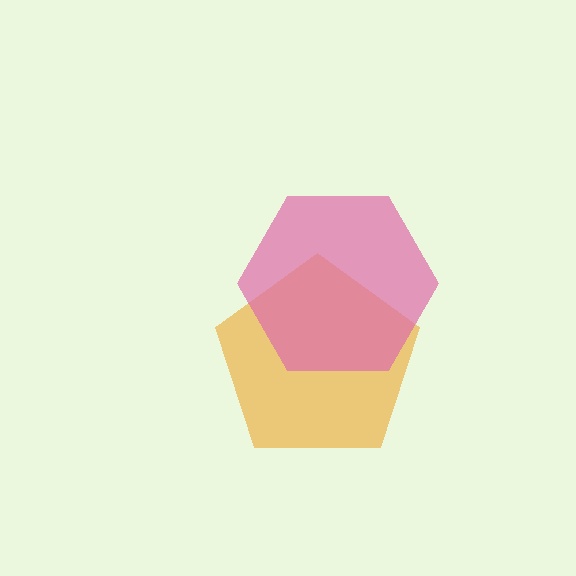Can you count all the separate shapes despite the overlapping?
Yes, there are 2 separate shapes.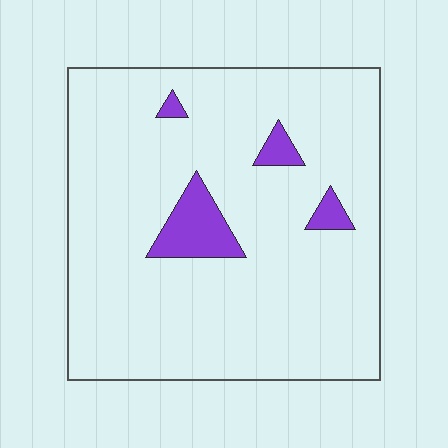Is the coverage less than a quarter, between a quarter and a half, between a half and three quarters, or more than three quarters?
Less than a quarter.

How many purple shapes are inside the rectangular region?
4.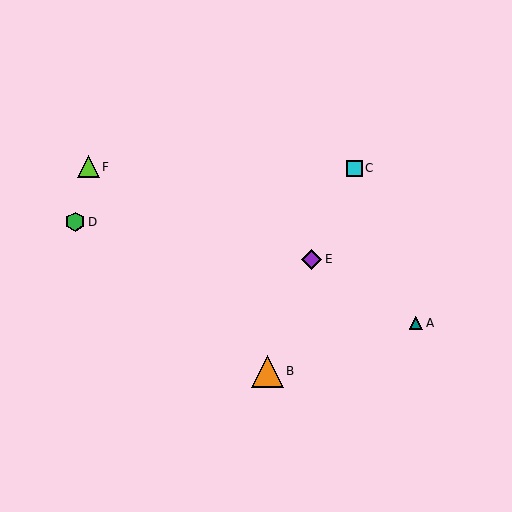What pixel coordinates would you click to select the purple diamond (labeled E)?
Click at (311, 259) to select the purple diamond E.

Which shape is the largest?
The orange triangle (labeled B) is the largest.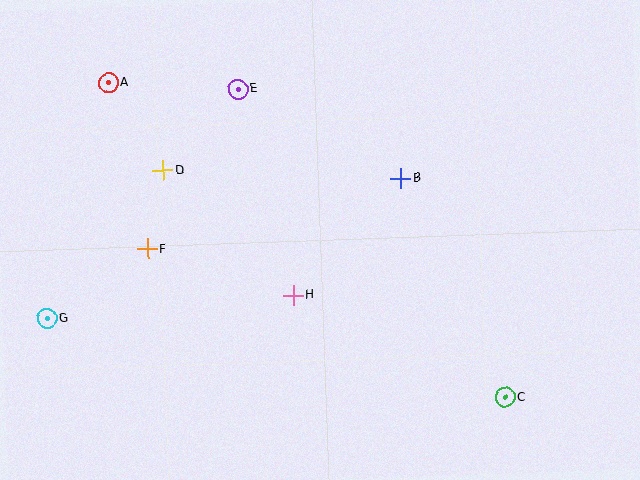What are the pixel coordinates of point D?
Point D is at (163, 170).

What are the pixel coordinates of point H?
Point H is at (293, 295).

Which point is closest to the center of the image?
Point H at (293, 295) is closest to the center.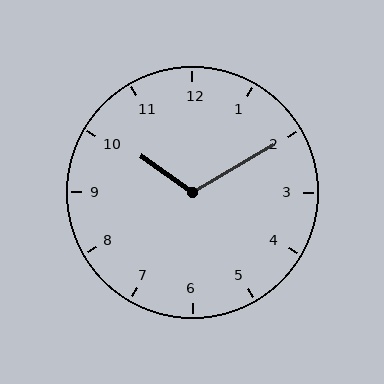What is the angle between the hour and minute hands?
Approximately 115 degrees.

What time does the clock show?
10:10.